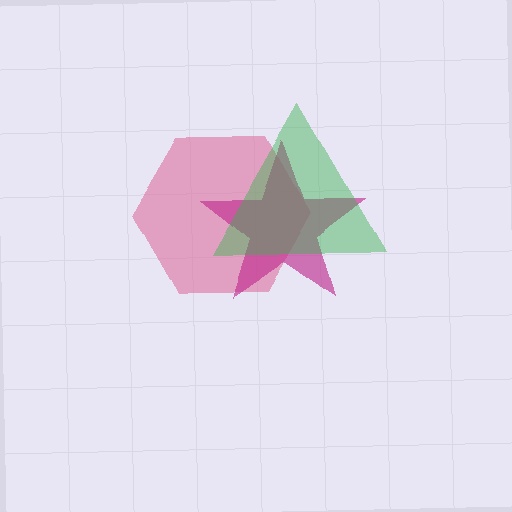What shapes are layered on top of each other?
The layered shapes are: a pink hexagon, a magenta star, a green triangle.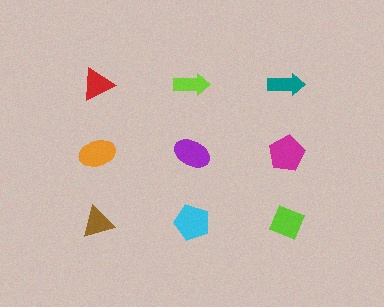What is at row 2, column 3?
A magenta pentagon.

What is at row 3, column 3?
A lime diamond.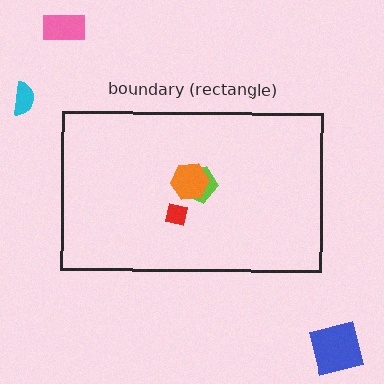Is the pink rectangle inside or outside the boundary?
Outside.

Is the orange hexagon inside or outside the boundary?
Inside.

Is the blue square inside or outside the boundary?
Outside.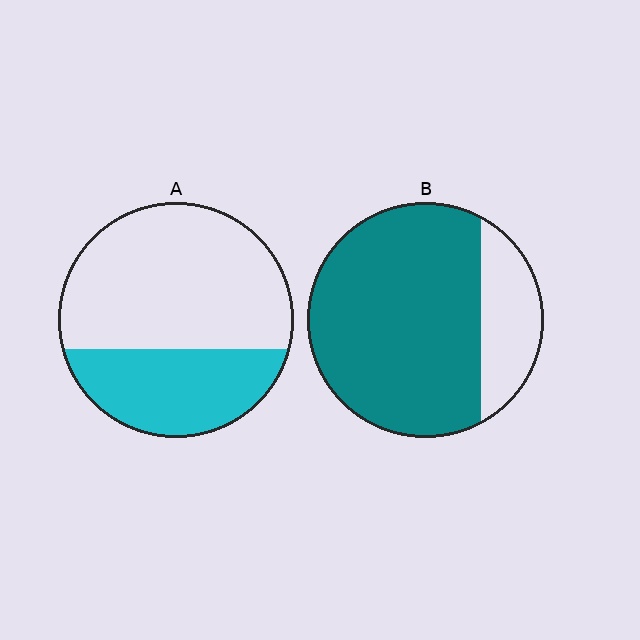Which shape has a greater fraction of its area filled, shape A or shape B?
Shape B.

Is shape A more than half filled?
No.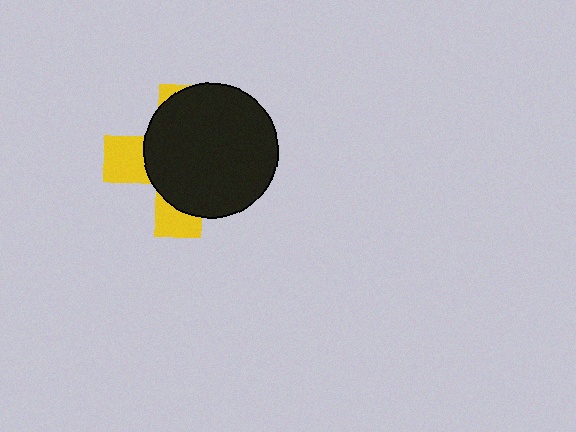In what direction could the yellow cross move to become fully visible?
The yellow cross could move left. That would shift it out from behind the black circle entirely.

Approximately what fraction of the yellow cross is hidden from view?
Roughly 70% of the yellow cross is hidden behind the black circle.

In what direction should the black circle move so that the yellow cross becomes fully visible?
The black circle should move right. That is the shortest direction to clear the overlap and leave the yellow cross fully visible.